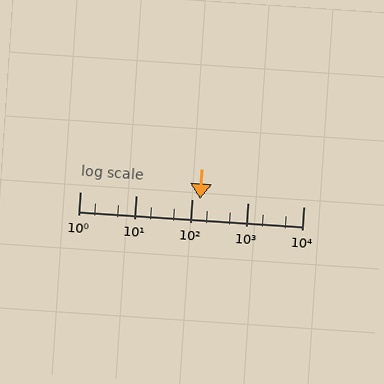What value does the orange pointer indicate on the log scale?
The pointer indicates approximately 140.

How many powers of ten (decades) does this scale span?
The scale spans 4 decades, from 1 to 10000.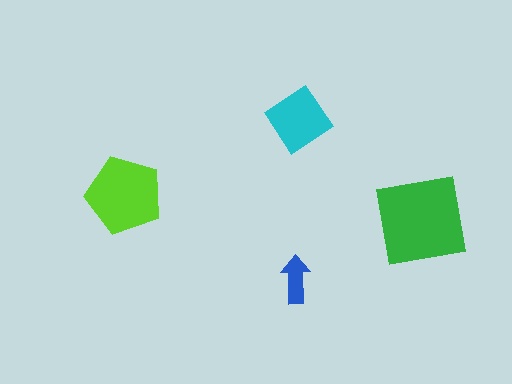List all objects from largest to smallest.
The green square, the lime pentagon, the cyan diamond, the blue arrow.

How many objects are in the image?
There are 4 objects in the image.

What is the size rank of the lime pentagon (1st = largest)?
2nd.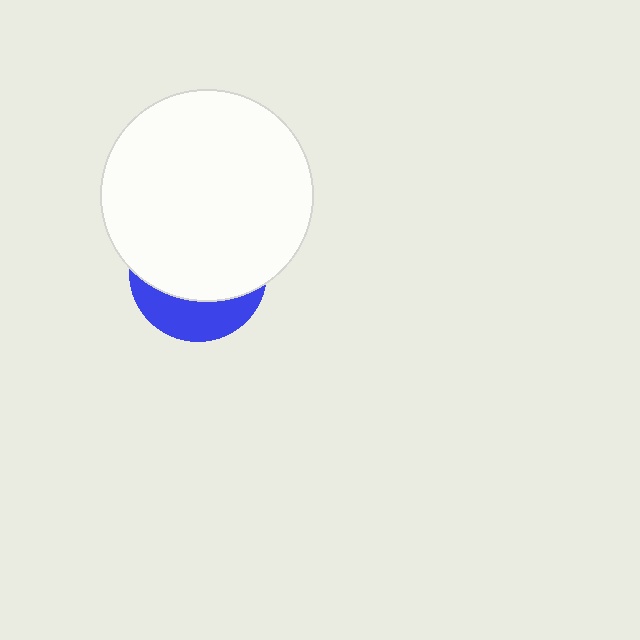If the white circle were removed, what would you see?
You would see the complete blue circle.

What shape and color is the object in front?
The object in front is a white circle.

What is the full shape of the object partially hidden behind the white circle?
The partially hidden object is a blue circle.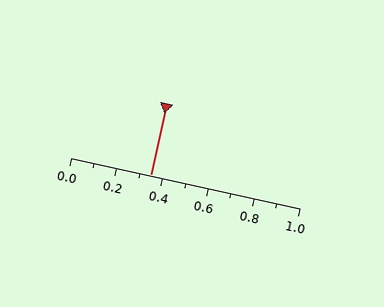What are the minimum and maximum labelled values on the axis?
The axis runs from 0.0 to 1.0.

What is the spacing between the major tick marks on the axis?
The major ticks are spaced 0.2 apart.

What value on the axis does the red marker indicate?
The marker indicates approximately 0.35.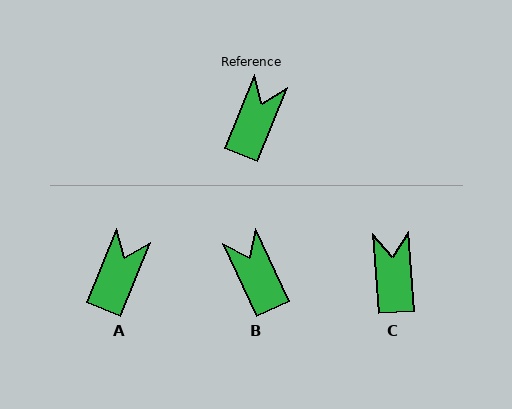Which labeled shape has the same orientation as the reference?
A.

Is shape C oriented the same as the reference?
No, it is off by about 26 degrees.